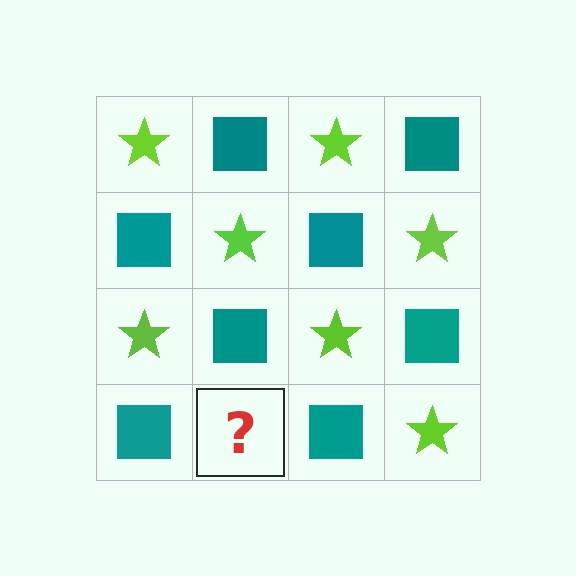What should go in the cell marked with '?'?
The missing cell should contain a lime star.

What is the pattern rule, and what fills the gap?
The rule is that it alternates lime star and teal square in a checkerboard pattern. The gap should be filled with a lime star.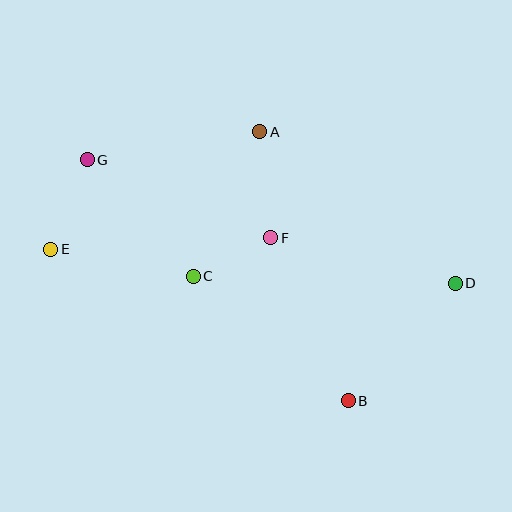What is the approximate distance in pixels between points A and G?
The distance between A and G is approximately 175 pixels.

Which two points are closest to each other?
Points C and F are closest to each other.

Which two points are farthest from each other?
Points D and E are farthest from each other.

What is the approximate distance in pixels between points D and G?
The distance between D and G is approximately 388 pixels.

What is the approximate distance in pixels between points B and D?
The distance between B and D is approximately 159 pixels.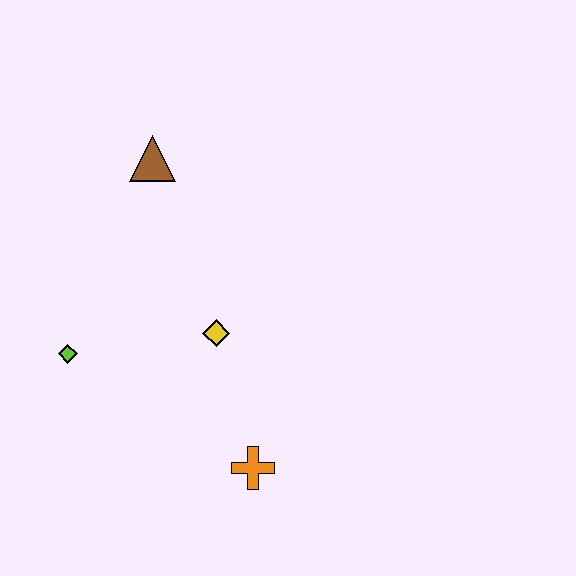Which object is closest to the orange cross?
The yellow diamond is closest to the orange cross.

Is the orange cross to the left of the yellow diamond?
No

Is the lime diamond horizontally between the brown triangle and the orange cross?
No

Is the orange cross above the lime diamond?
No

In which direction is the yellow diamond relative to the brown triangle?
The yellow diamond is below the brown triangle.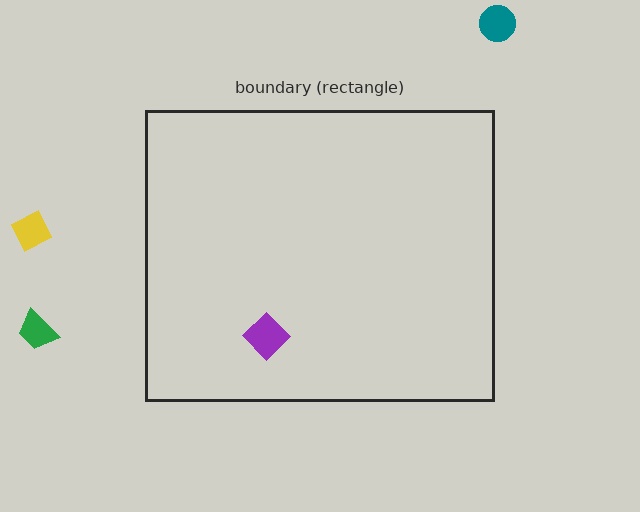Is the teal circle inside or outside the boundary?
Outside.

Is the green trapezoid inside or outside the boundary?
Outside.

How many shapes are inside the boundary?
1 inside, 3 outside.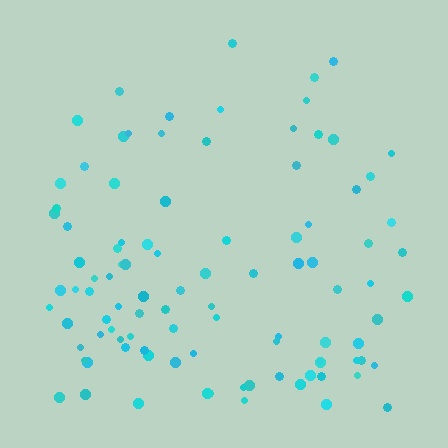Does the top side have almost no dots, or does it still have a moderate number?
Still a moderate number, just noticeably fewer than the bottom.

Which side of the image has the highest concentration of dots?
The bottom.